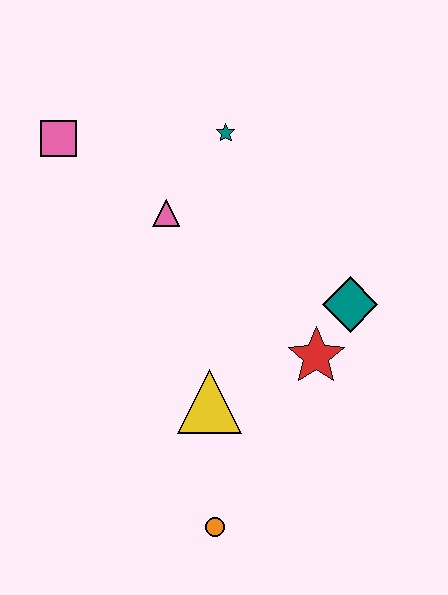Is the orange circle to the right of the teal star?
No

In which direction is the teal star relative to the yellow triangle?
The teal star is above the yellow triangle.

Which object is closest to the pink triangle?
The teal star is closest to the pink triangle.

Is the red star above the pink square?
No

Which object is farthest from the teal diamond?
The pink square is farthest from the teal diamond.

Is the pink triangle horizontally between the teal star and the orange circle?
No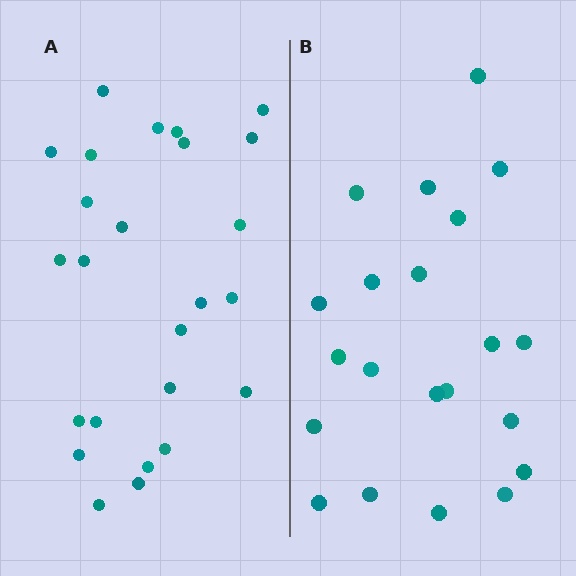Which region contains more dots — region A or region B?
Region A (the left region) has more dots.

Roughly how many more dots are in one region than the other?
Region A has about 4 more dots than region B.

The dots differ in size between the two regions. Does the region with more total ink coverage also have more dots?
No. Region B has more total ink coverage because its dots are larger, but region A actually contains more individual dots. Total area can be misleading — the number of items is what matters here.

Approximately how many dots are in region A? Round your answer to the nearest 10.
About 20 dots. (The exact count is 25, which rounds to 20.)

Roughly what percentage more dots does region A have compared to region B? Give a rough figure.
About 20% more.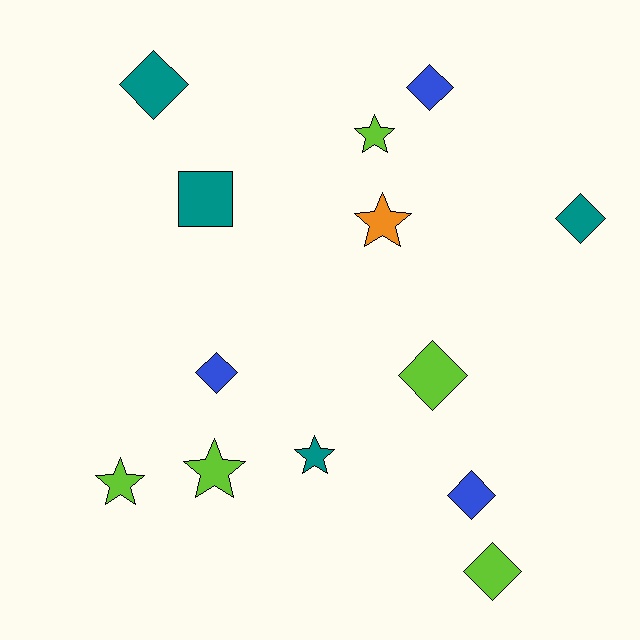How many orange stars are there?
There is 1 orange star.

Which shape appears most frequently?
Diamond, with 7 objects.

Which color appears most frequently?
Lime, with 5 objects.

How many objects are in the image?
There are 13 objects.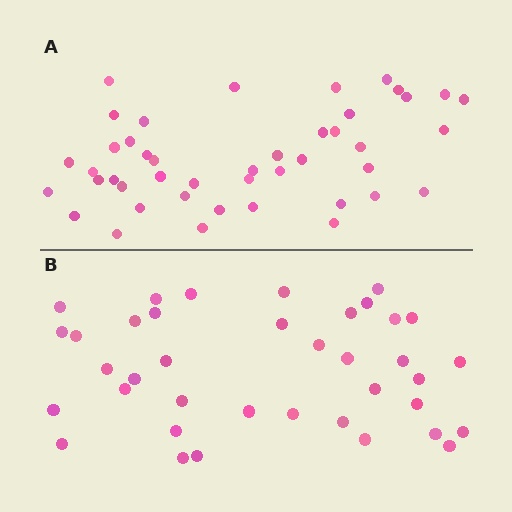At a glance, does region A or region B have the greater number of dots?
Region A (the top region) has more dots.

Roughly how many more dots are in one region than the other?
Region A has about 6 more dots than region B.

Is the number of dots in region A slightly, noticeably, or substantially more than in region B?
Region A has only slightly more — the two regions are fairly close. The ratio is roughly 1.2 to 1.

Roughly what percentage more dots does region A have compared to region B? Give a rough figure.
About 15% more.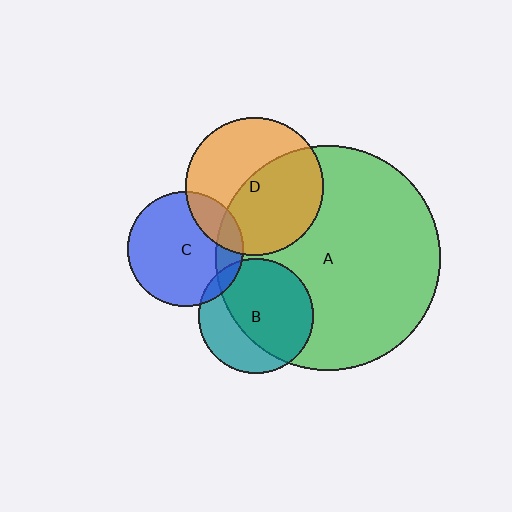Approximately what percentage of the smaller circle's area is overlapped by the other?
Approximately 15%.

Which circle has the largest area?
Circle A (green).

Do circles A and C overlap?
Yes.